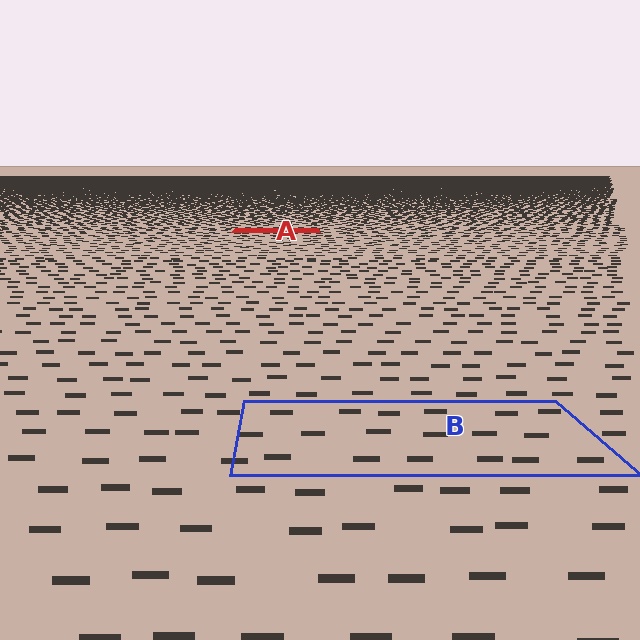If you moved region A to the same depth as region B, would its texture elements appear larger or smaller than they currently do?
They would appear larger. At a closer depth, the same texture elements are projected at a bigger on-screen size.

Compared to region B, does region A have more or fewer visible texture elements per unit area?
Region A has more texture elements per unit area — they are packed more densely because it is farther away.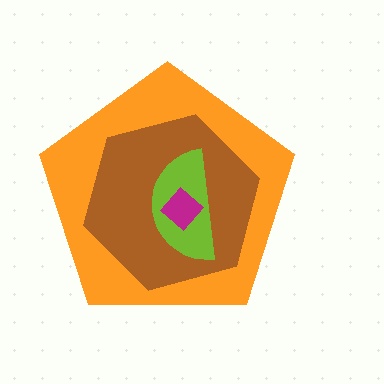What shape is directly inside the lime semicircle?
The magenta diamond.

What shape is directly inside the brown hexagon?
The lime semicircle.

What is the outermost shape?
The orange pentagon.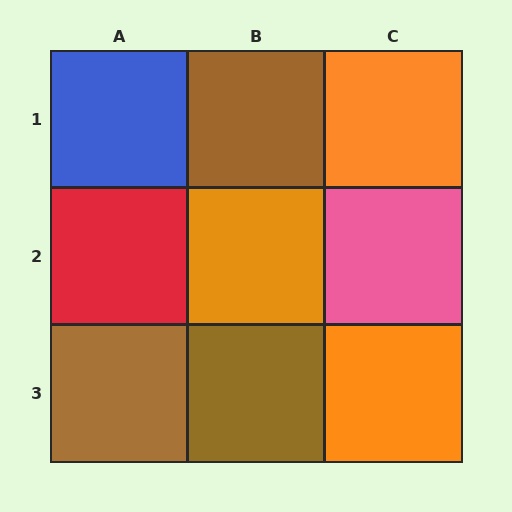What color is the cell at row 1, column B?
Brown.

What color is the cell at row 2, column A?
Red.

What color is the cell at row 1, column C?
Orange.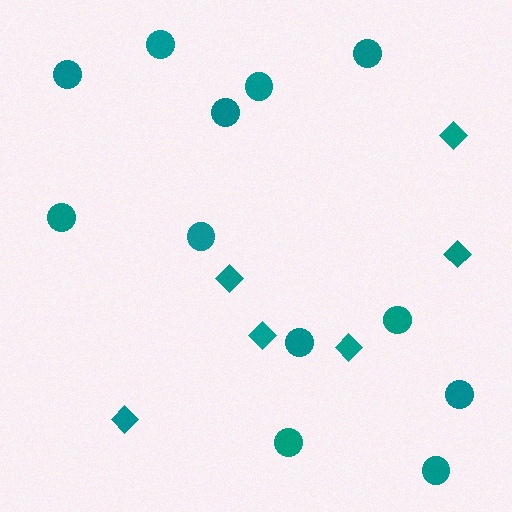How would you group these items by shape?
There are 2 groups: one group of circles (12) and one group of diamonds (6).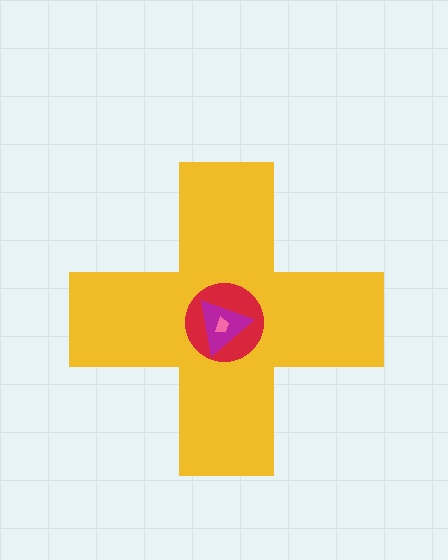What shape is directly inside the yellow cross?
The red circle.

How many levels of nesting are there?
4.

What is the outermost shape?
The yellow cross.